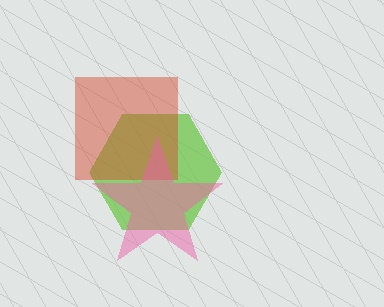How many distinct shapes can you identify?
There are 3 distinct shapes: a lime hexagon, a red square, a pink star.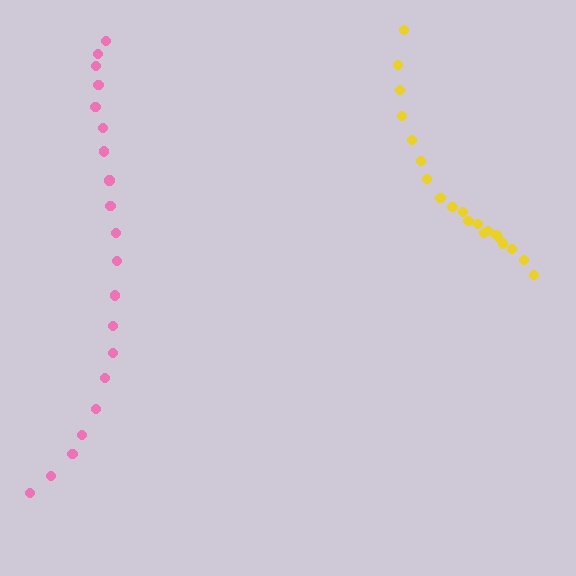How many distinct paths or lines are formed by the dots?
There are 2 distinct paths.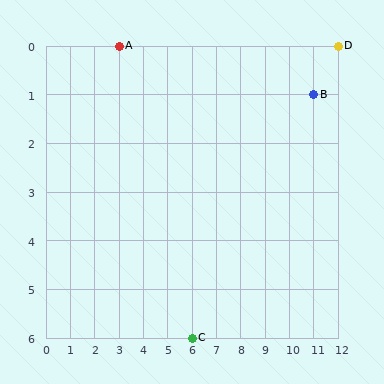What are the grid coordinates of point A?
Point A is at grid coordinates (3, 0).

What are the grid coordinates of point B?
Point B is at grid coordinates (11, 1).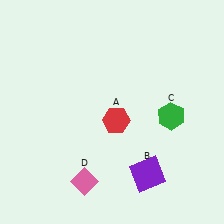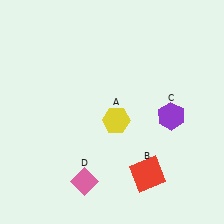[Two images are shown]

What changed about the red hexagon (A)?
In Image 1, A is red. In Image 2, it changed to yellow.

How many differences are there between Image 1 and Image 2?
There are 3 differences between the two images.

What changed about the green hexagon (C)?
In Image 1, C is green. In Image 2, it changed to purple.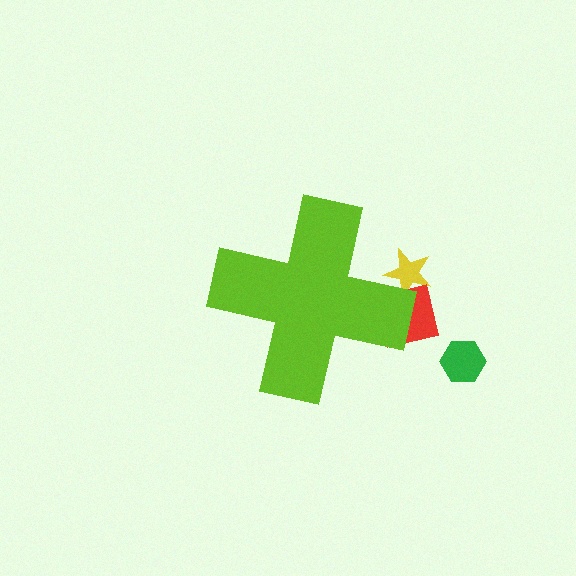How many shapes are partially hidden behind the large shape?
2 shapes are partially hidden.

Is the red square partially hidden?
Yes, the red square is partially hidden behind the lime cross.